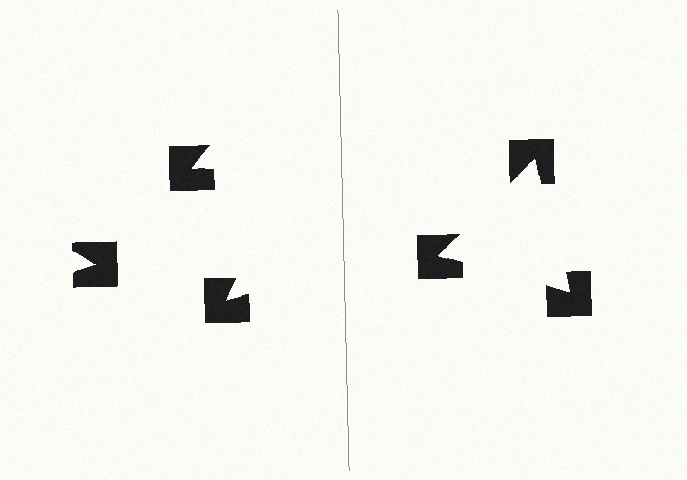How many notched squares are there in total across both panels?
6 — 3 on each side.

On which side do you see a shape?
An illusory triangle appears on the right side. On the left side the wedge cuts are rotated, so no coherent shape forms.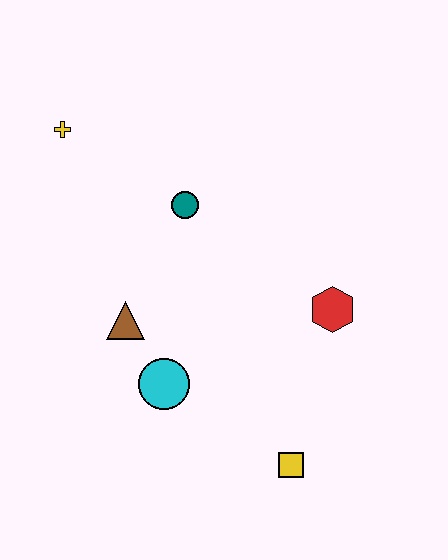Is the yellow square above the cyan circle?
No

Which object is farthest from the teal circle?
The yellow square is farthest from the teal circle.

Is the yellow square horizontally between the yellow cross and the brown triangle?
No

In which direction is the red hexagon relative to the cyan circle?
The red hexagon is to the right of the cyan circle.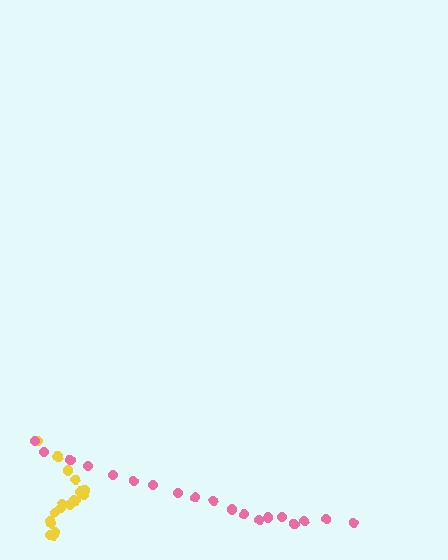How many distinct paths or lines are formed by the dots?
There are 2 distinct paths.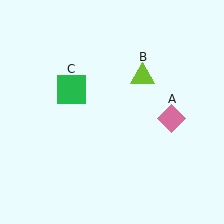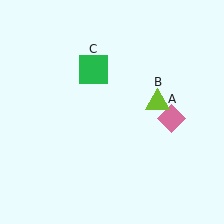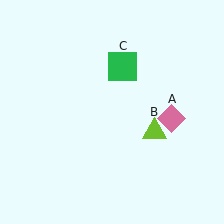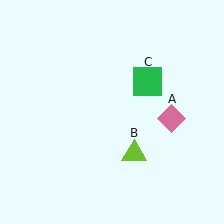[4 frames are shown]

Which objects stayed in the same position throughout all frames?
Pink diamond (object A) remained stationary.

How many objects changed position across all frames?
2 objects changed position: lime triangle (object B), green square (object C).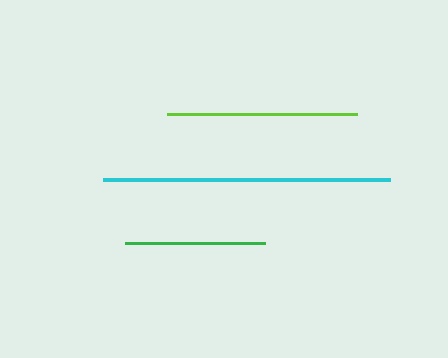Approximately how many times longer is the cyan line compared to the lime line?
The cyan line is approximately 1.5 times the length of the lime line.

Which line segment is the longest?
The cyan line is the longest at approximately 287 pixels.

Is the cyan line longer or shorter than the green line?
The cyan line is longer than the green line.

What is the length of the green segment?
The green segment is approximately 140 pixels long.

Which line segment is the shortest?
The green line is the shortest at approximately 140 pixels.